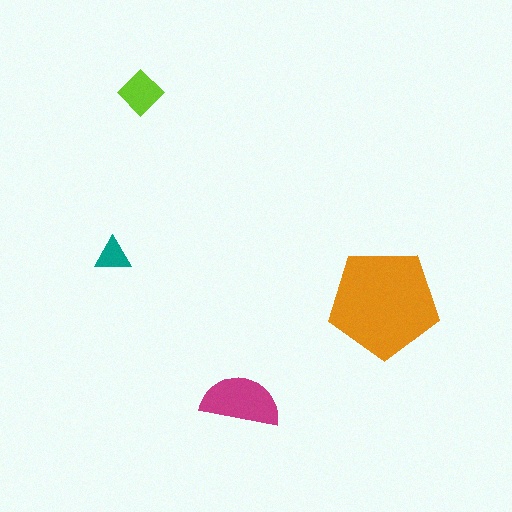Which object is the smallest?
The teal triangle.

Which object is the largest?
The orange pentagon.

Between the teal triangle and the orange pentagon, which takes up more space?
The orange pentagon.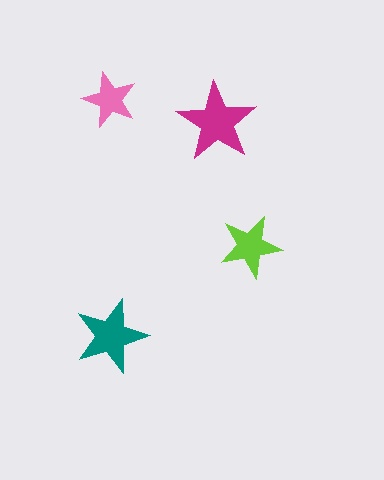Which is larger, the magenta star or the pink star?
The magenta one.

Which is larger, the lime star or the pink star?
The lime one.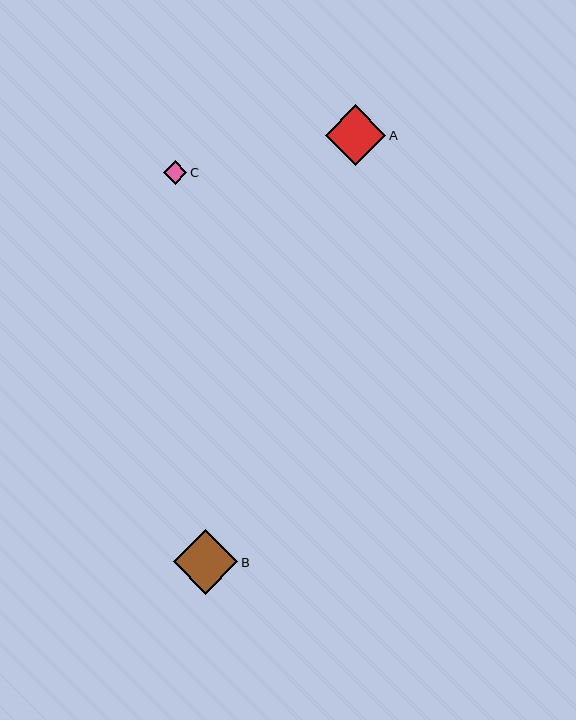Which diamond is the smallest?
Diamond C is the smallest with a size of approximately 24 pixels.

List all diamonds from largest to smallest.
From largest to smallest: B, A, C.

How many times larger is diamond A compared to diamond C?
Diamond A is approximately 2.5 times the size of diamond C.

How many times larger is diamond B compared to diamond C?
Diamond B is approximately 2.7 times the size of diamond C.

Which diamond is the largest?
Diamond B is the largest with a size of approximately 64 pixels.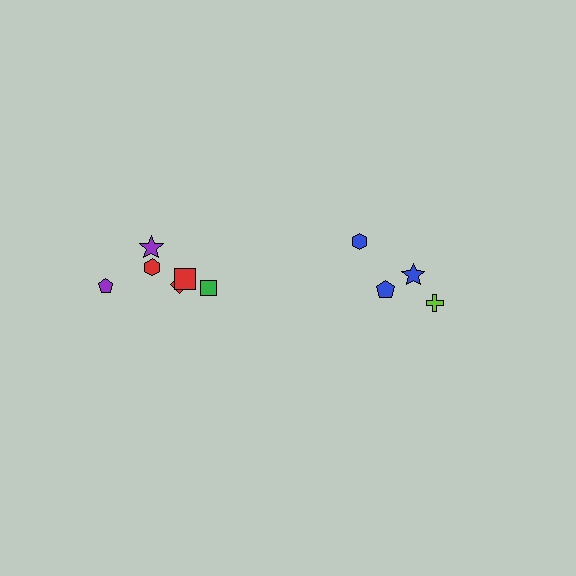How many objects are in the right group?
There are 4 objects.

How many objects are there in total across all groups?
There are 10 objects.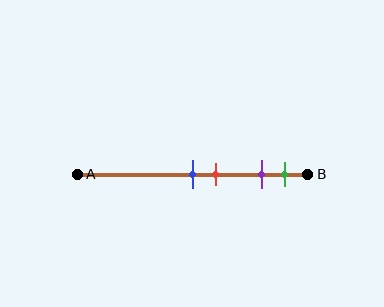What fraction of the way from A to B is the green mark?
The green mark is approximately 90% (0.9) of the way from A to B.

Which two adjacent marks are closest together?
The blue and red marks are the closest adjacent pair.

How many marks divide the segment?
There are 4 marks dividing the segment.